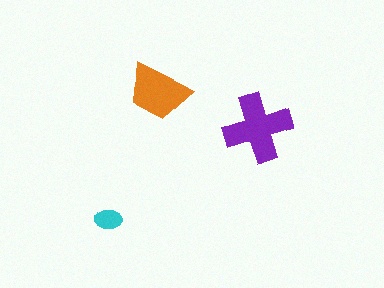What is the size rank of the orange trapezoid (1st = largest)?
2nd.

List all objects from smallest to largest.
The cyan ellipse, the orange trapezoid, the purple cross.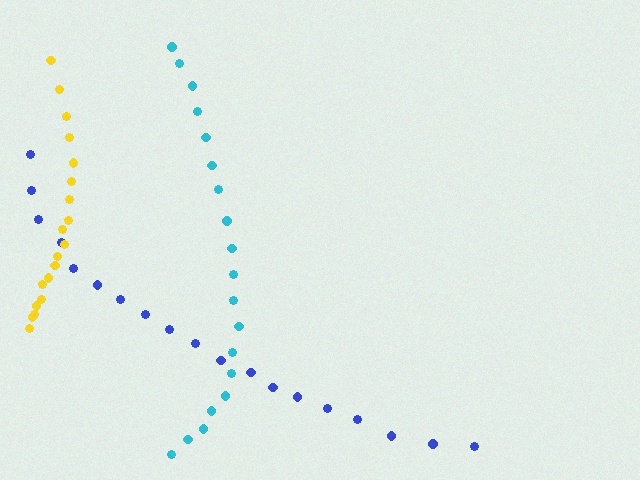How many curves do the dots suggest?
There are 3 distinct paths.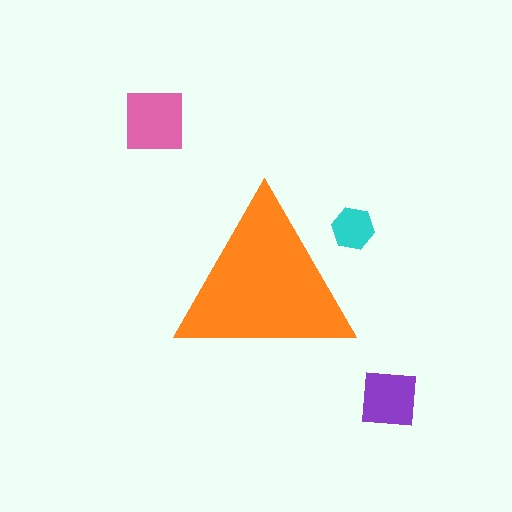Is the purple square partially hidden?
No, the purple square is fully visible.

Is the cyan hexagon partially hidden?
Yes, the cyan hexagon is partially hidden behind the orange triangle.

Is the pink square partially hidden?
No, the pink square is fully visible.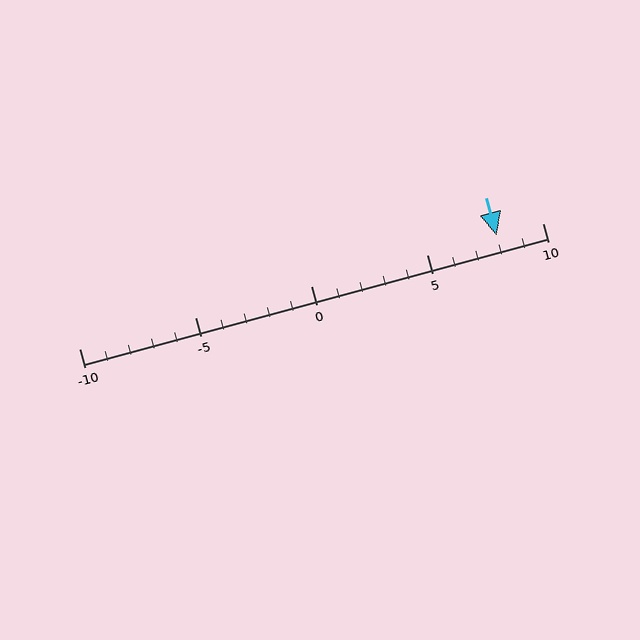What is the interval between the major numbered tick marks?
The major tick marks are spaced 5 units apart.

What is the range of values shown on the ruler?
The ruler shows values from -10 to 10.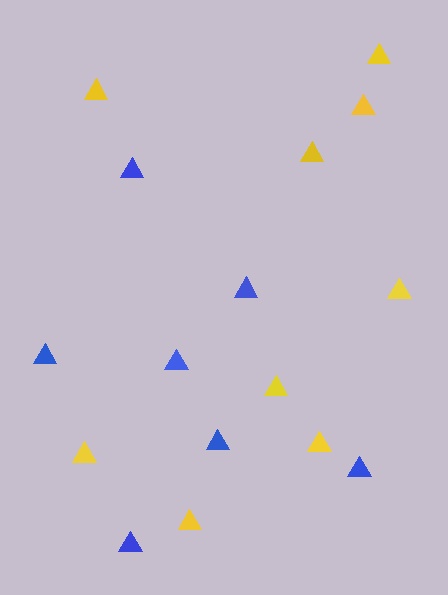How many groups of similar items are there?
There are 2 groups: one group of blue triangles (7) and one group of yellow triangles (9).